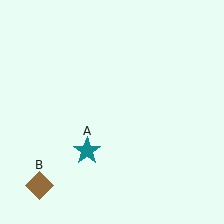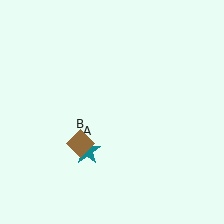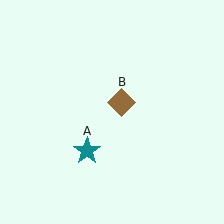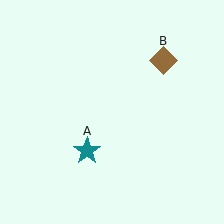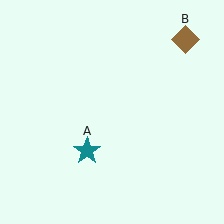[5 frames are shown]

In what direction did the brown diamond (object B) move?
The brown diamond (object B) moved up and to the right.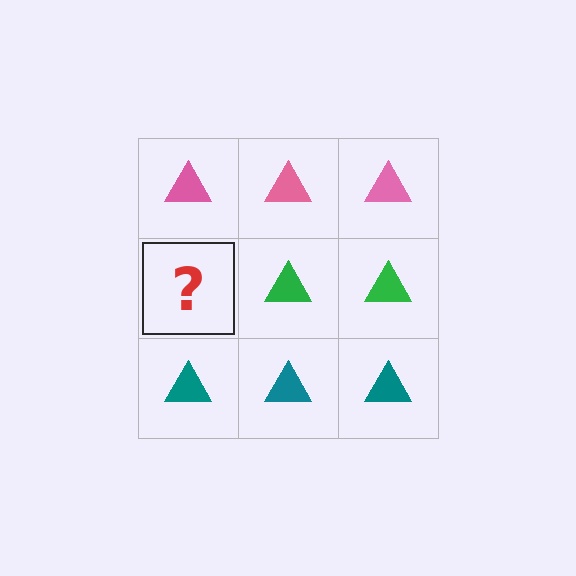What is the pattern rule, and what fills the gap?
The rule is that each row has a consistent color. The gap should be filled with a green triangle.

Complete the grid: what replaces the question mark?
The question mark should be replaced with a green triangle.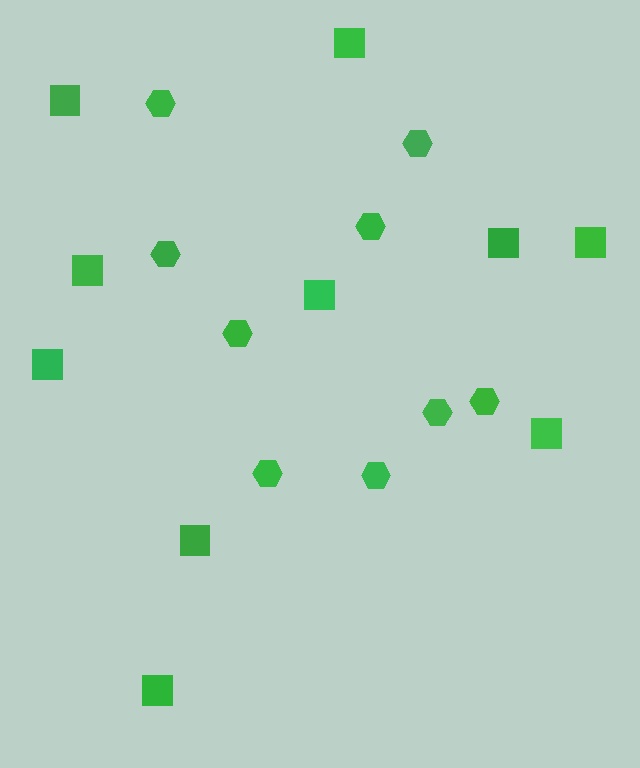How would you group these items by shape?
There are 2 groups: one group of squares (10) and one group of hexagons (9).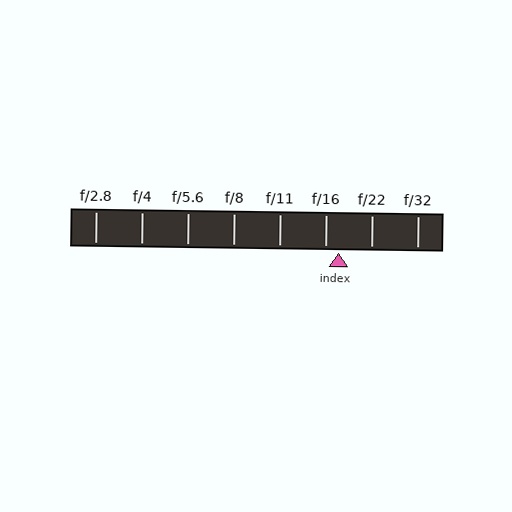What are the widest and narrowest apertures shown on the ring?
The widest aperture shown is f/2.8 and the narrowest is f/32.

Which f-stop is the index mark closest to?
The index mark is closest to f/16.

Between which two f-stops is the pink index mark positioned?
The index mark is between f/16 and f/22.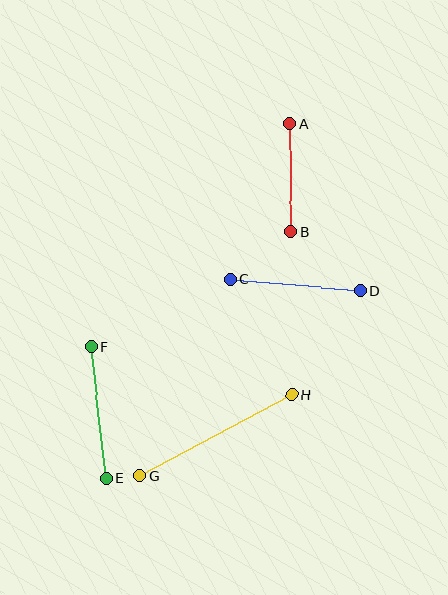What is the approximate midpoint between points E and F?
The midpoint is at approximately (99, 413) pixels.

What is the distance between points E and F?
The distance is approximately 132 pixels.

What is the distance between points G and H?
The distance is approximately 172 pixels.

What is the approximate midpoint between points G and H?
The midpoint is at approximately (216, 435) pixels.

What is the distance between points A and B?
The distance is approximately 108 pixels.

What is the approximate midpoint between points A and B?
The midpoint is at approximately (290, 178) pixels.